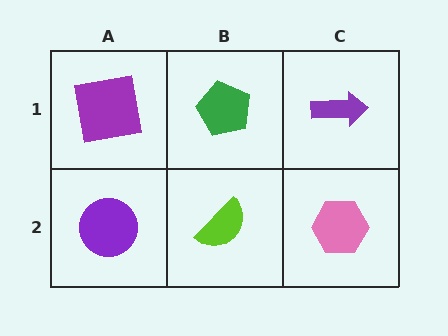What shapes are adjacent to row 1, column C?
A pink hexagon (row 2, column C), a green pentagon (row 1, column B).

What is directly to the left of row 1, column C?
A green pentagon.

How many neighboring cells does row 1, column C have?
2.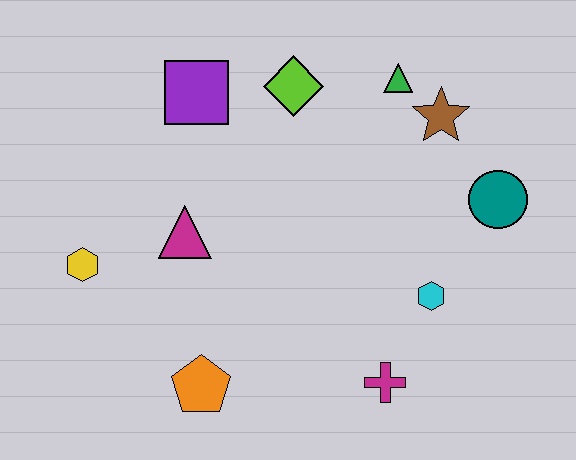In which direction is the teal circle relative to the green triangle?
The teal circle is below the green triangle.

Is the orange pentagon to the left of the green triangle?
Yes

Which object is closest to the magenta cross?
The cyan hexagon is closest to the magenta cross.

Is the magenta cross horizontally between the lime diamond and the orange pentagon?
No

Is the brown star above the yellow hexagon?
Yes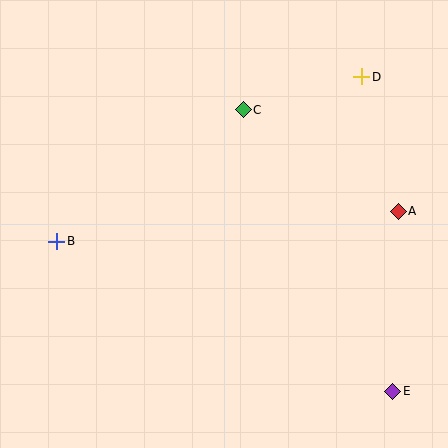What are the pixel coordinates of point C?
Point C is at (243, 110).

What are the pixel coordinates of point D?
Point D is at (362, 77).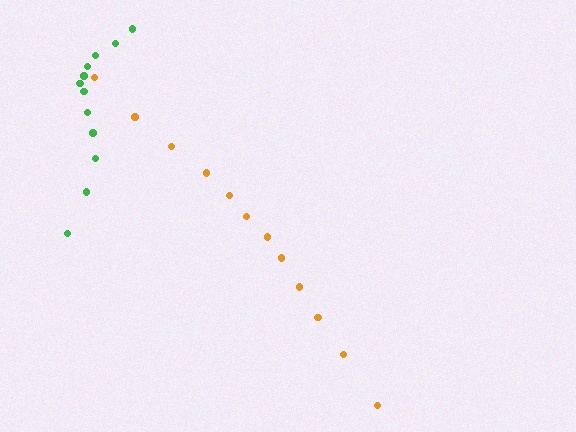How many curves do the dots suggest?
There are 2 distinct paths.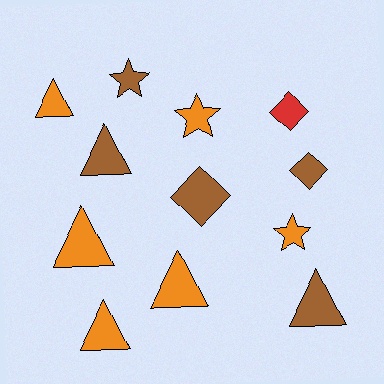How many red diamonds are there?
There is 1 red diamond.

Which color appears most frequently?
Orange, with 6 objects.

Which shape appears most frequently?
Triangle, with 6 objects.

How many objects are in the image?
There are 12 objects.